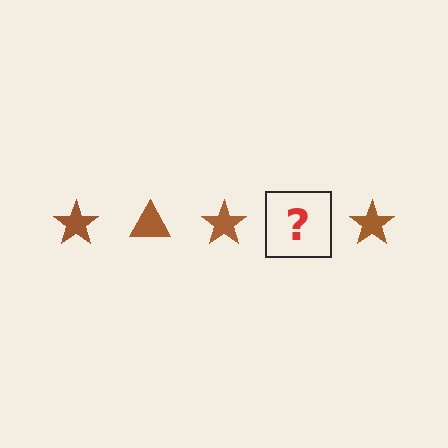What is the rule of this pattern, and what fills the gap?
The rule is that the pattern cycles through star, triangle shapes in brown. The gap should be filled with a brown triangle.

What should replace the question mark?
The question mark should be replaced with a brown triangle.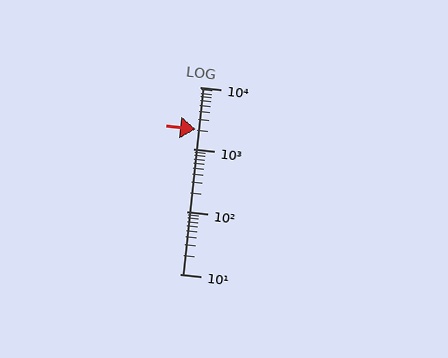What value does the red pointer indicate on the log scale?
The pointer indicates approximately 2100.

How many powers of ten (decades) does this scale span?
The scale spans 3 decades, from 10 to 10000.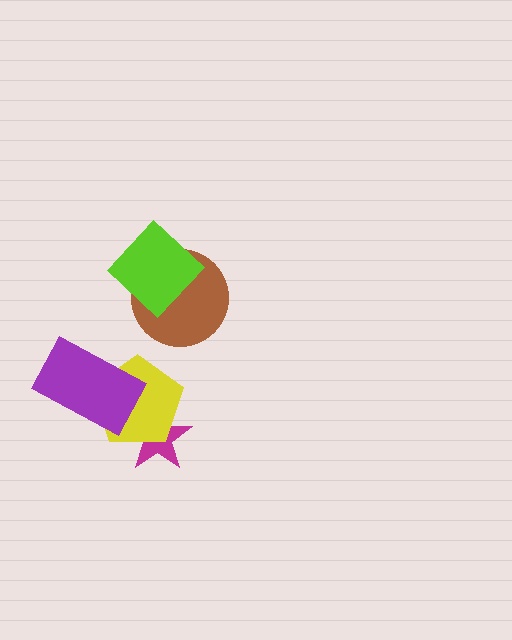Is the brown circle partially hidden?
Yes, it is partially covered by another shape.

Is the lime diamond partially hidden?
No, no other shape covers it.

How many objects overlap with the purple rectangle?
1 object overlaps with the purple rectangle.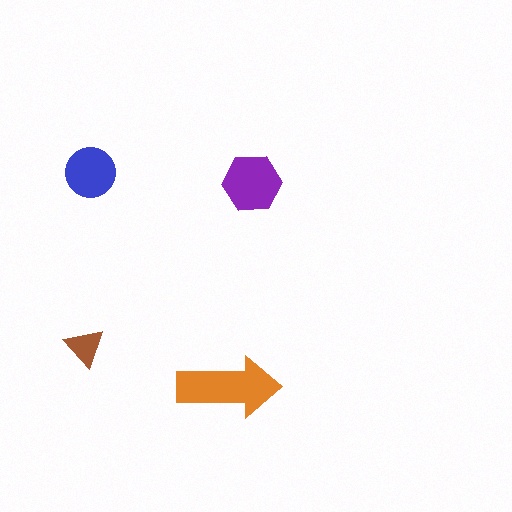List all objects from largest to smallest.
The orange arrow, the purple hexagon, the blue circle, the brown triangle.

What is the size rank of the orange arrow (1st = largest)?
1st.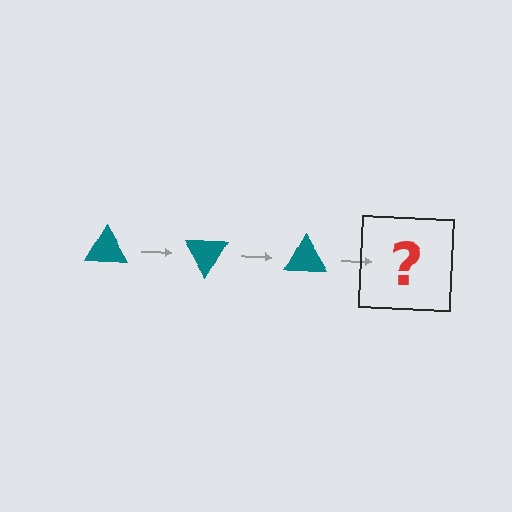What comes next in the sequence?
The next element should be a teal triangle rotated 180 degrees.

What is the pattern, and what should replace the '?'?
The pattern is that the triangle rotates 60 degrees each step. The '?' should be a teal triangle rotated 180 degrees.